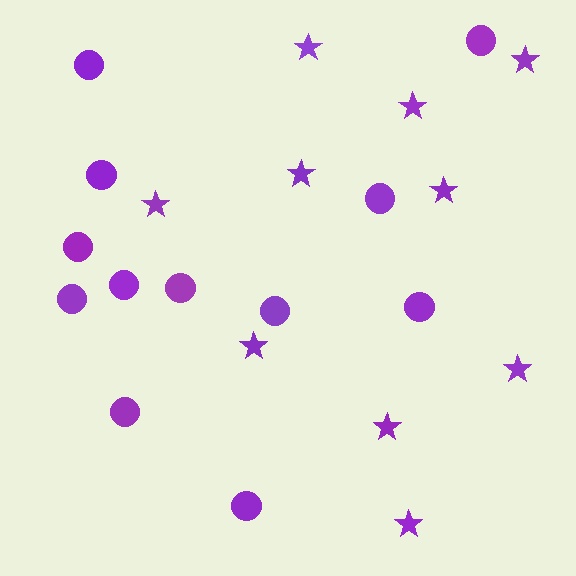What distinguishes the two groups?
There are 2 groups: one group of stars (10) and one group of circles (12).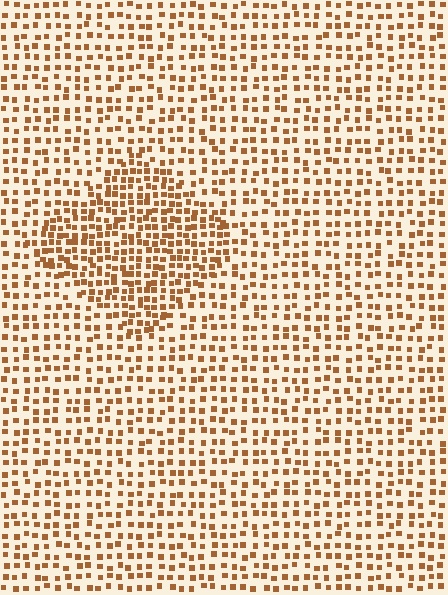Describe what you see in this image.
The image contains small brown elements arranged at two different densities. A diamond-shaped region is visible where the elements are more densely packed than the surrounding area.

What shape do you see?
I see a diamond.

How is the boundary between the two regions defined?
The boundary is defined by a change in element density (approximately 1.7x ratio). All elements are the same color, size, and shape.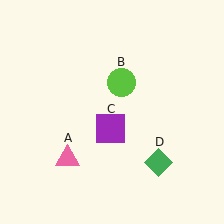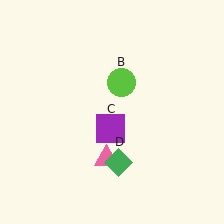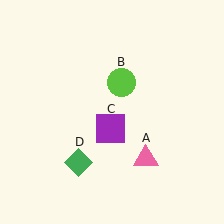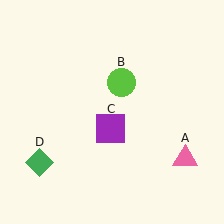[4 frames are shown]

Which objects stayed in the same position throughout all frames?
Lime circle (object B) and purple square (object C) remained stationary.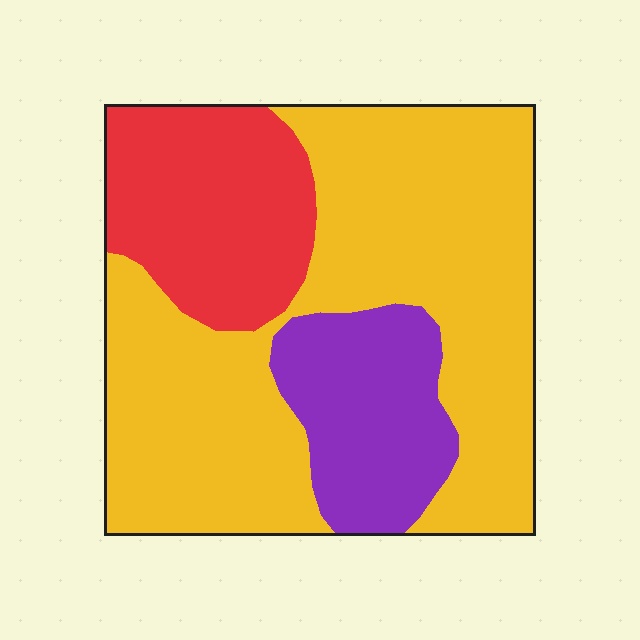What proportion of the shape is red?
Red takes up about one fifth (1/5) of the shape.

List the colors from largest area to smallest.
From largest to smallest: yellow, red, purple.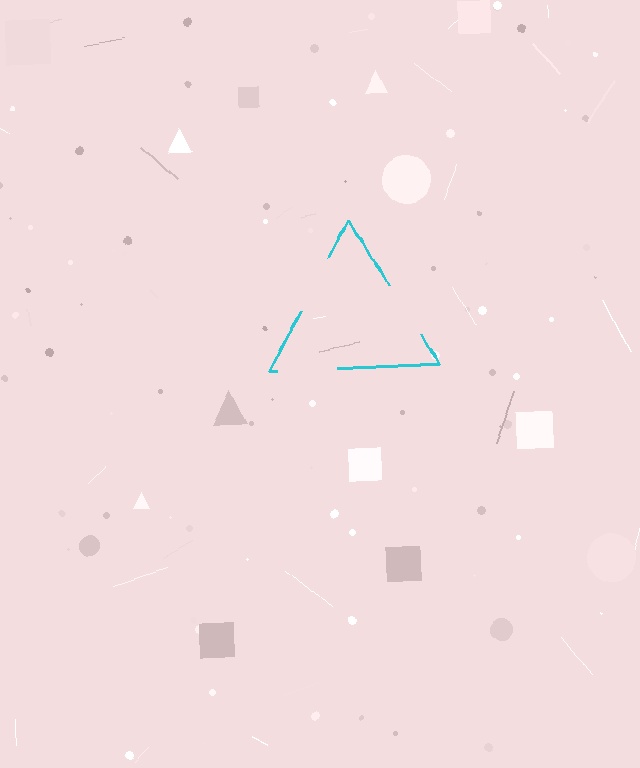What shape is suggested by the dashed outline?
The dashed outline suggests a triangle.